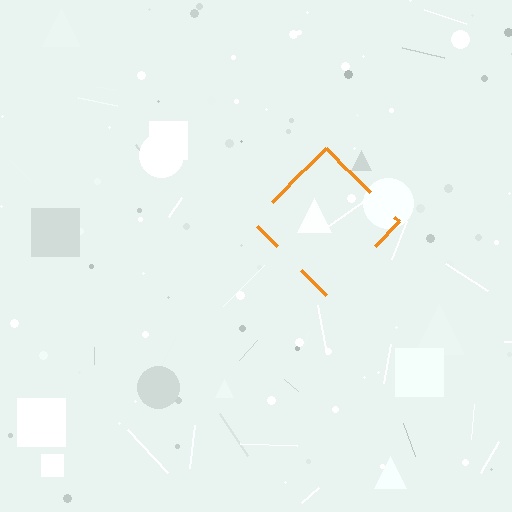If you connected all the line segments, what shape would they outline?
They would outline a diamond.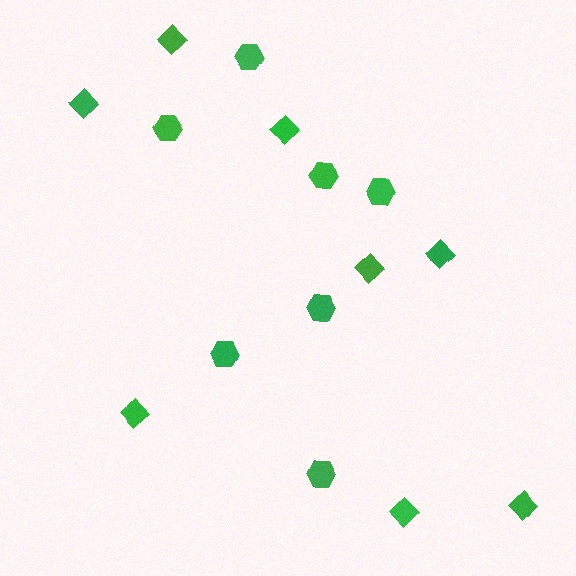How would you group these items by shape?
There are 2 groups: one group of diamonds (8) and one group of hexagons (7).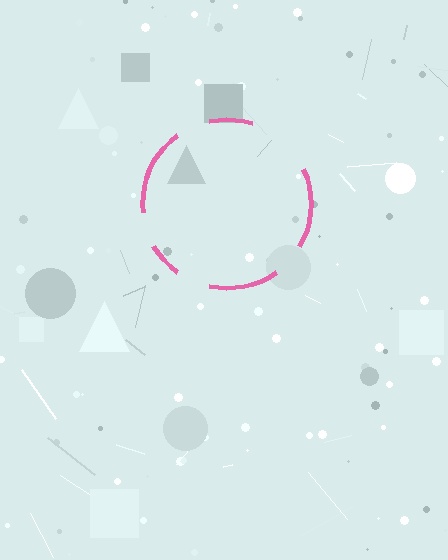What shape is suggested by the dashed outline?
The dashed outline suggests a circle.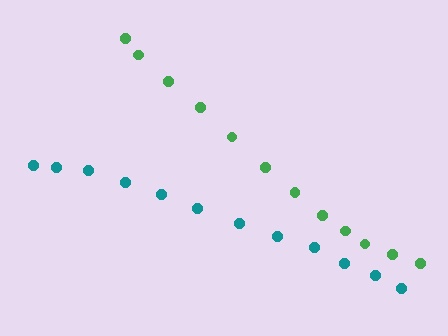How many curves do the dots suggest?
There are 2 distinct paths.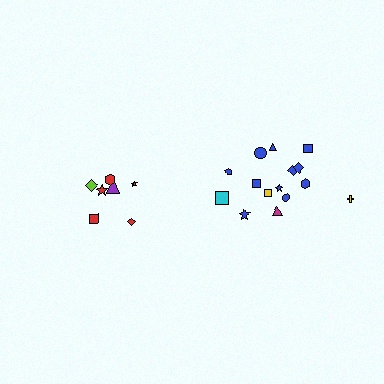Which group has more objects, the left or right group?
The right group.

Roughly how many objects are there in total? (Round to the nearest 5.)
Roughly 20 objects in total.